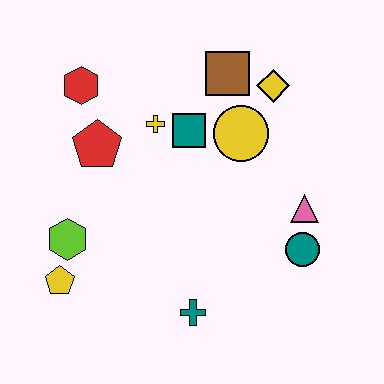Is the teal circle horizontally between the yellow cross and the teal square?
No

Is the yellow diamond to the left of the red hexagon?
No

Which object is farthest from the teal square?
The yellow pentagon is farthest from the teal square.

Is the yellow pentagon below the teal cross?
No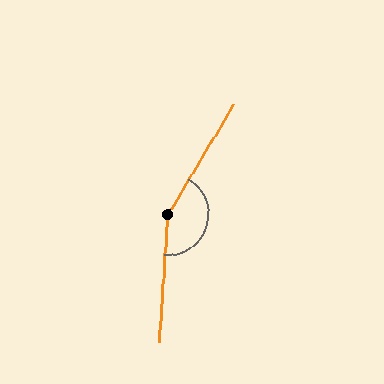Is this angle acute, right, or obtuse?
It is obtuse.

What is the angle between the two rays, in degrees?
Approximately 152 degrees.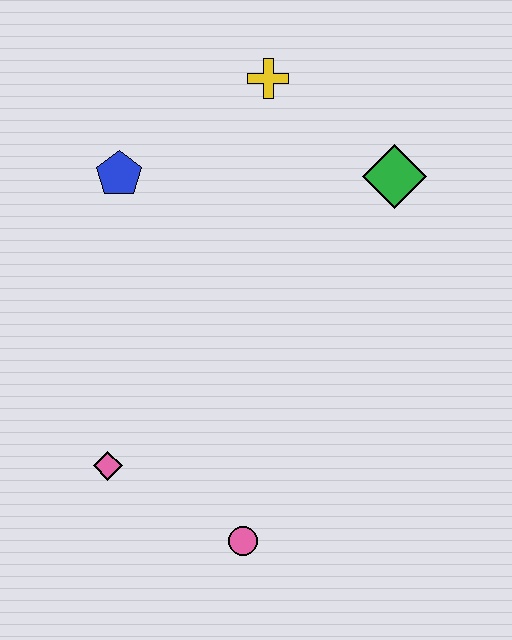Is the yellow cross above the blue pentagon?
Yes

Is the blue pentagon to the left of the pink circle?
Yes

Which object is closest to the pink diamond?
The pink circle is closest to the pink diamond.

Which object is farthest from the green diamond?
The pink diamond is farthest from the green diamond.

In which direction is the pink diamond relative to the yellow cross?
The pink diamond is below the yellow cross.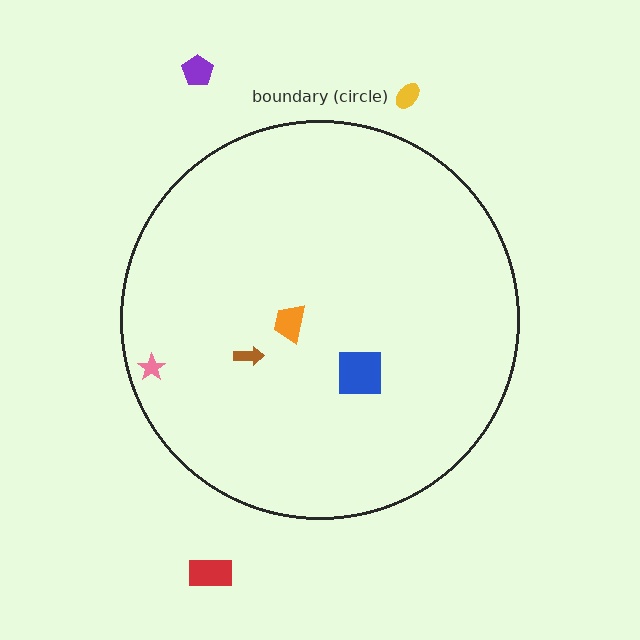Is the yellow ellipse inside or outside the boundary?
Outside.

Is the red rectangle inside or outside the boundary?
Outside.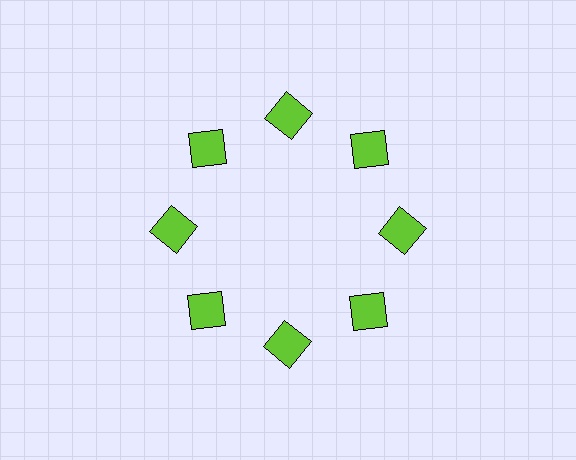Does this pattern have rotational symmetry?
Yes, this pattern has 8-fold rotational symmetry. It looks the same after rotating 45 degrees around the center.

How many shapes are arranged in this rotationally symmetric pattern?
There are 8 shapes, arranged in 8 groups of 1.